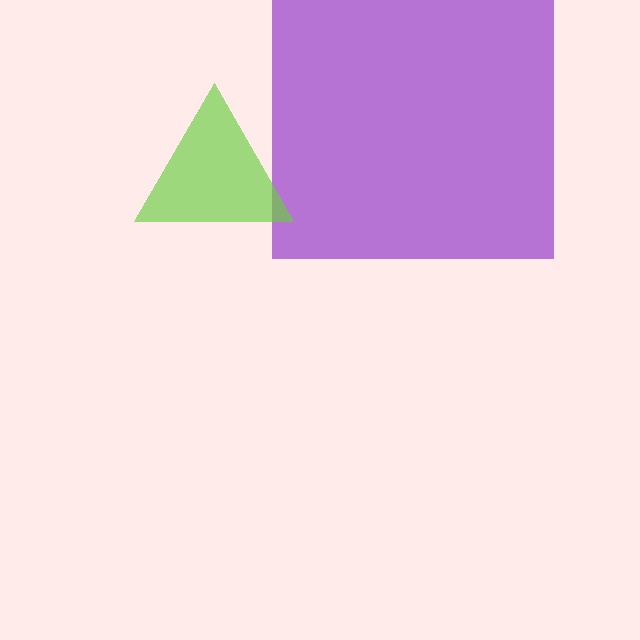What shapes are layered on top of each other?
The layered shapes are: a purple square, a lime triangle.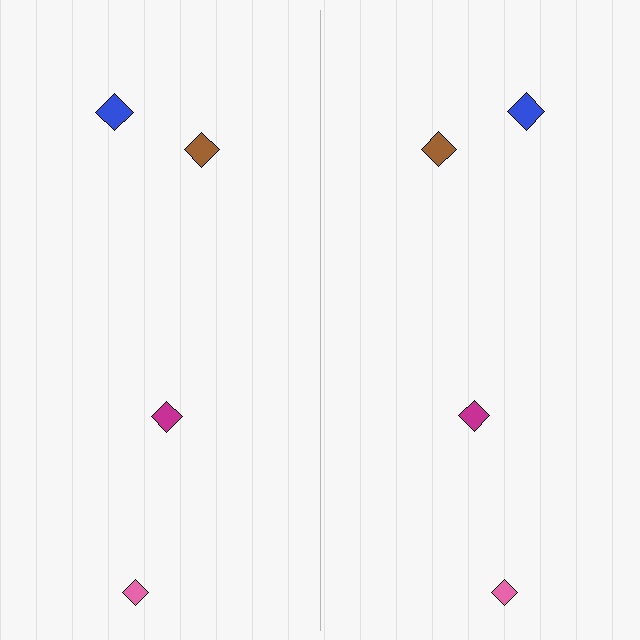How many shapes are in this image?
There are 8 shapes in this image.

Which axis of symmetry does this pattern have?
The pattern has a vertical axis of symmetry running through the center of the image.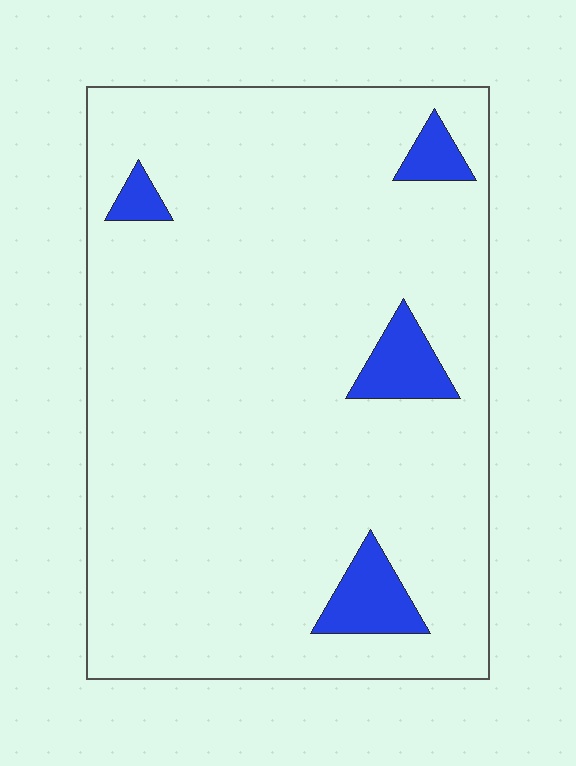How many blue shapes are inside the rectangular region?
4.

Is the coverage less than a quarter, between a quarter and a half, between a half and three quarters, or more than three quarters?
Less than a quarter.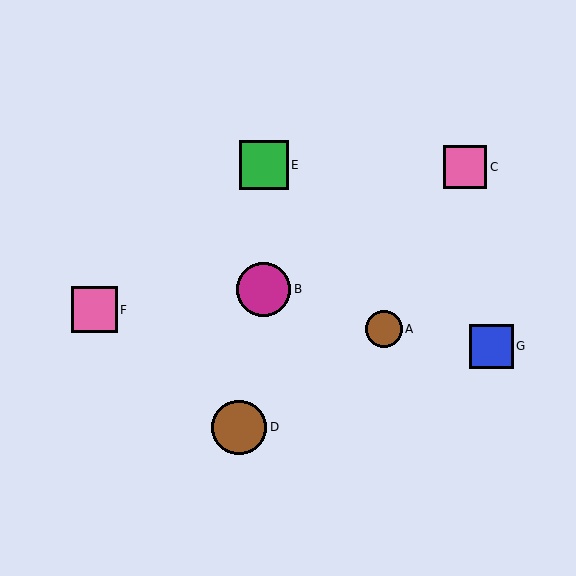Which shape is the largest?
The brown circle (labeled D) is the largest.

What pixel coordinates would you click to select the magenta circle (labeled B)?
Click at (264, 289) to select the magenta circle B.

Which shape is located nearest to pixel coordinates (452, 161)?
The pink square (labeled C) at (465, 167) is nearest to that location.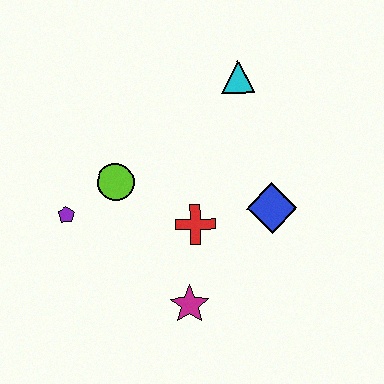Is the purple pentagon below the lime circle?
Yes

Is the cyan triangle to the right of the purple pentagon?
Yes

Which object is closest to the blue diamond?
The red cross is closest to the blue diamond.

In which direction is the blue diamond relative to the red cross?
The blue diamond is to the right of the red cross.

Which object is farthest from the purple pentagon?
The cyan triangle is farthest from the purple pentagon.